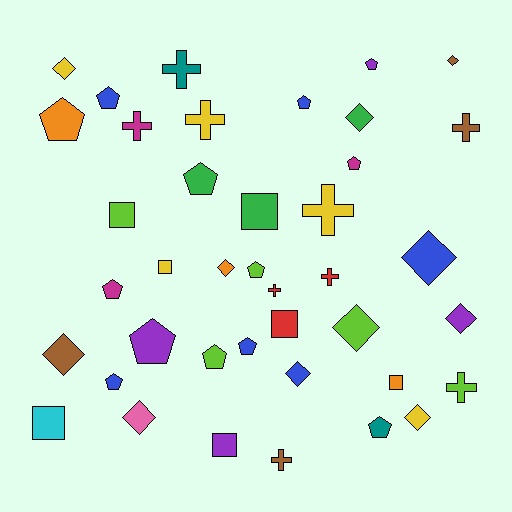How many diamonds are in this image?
There are 11 diamonds.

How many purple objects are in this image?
There are 4 purple objects.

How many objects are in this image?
There are 40 objects.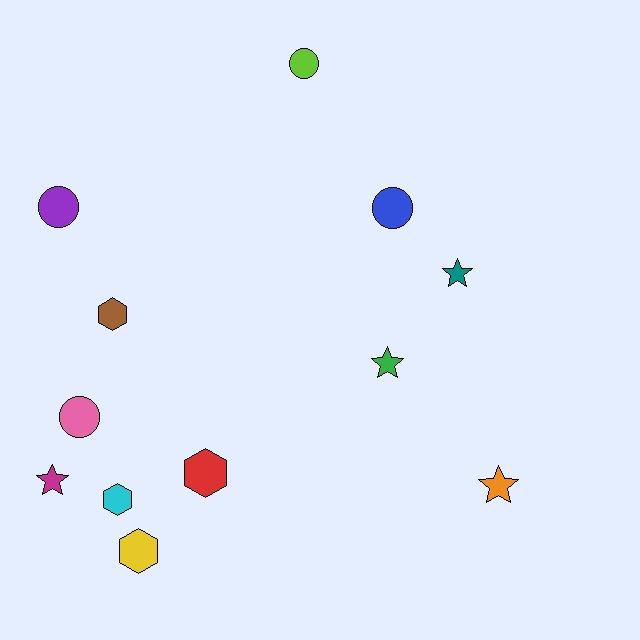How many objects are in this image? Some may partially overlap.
There are 12 objects.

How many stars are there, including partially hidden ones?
There are 4 stars.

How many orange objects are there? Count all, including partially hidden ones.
There is 1 orange object.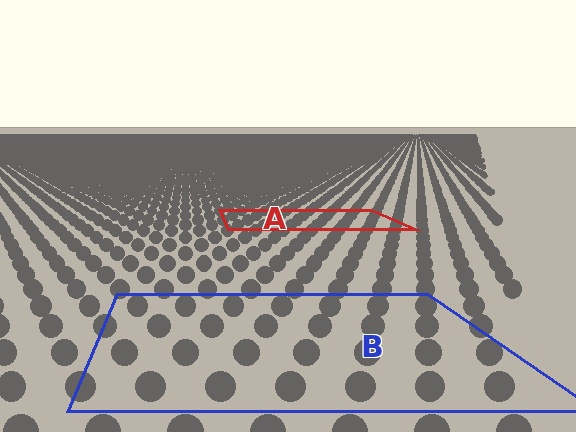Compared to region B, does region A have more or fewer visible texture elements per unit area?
Region A has more texture elements per unit area — they are packed more densely because it is farther away.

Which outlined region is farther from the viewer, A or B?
Region A is farther from the viewer — the texture elements inside it appear smaller and more densely packed.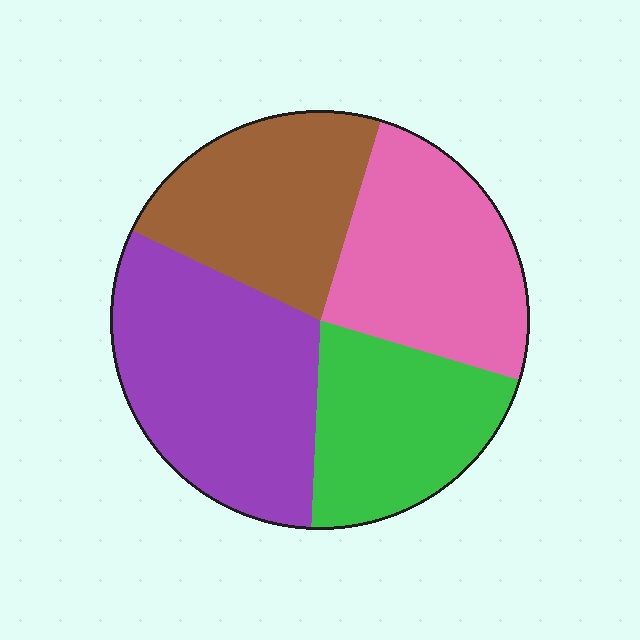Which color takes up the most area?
Purple, at roughly 30%.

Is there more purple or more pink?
Purple.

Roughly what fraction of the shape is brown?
Brown covers roughly 25% of the shape.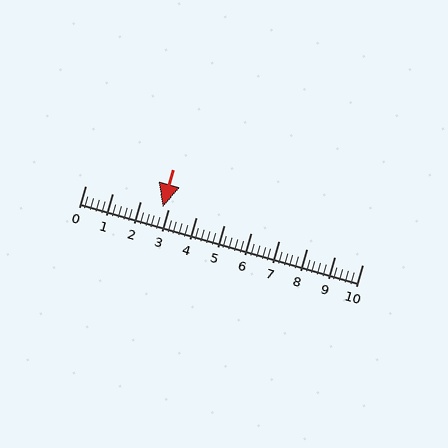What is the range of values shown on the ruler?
The ruler shows values from 0 to 10.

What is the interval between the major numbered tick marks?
The major tick marks are spaced 1 units apart.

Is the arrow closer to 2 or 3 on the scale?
The arrow is closer to 3.